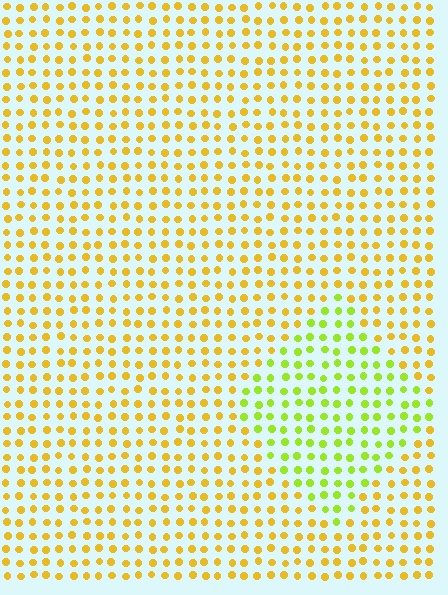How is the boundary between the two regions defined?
The boundary is defined purely by a slight shift in hue (about 38 degrees). Spacing, size, and orientation are identical on both sides.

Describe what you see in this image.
The image is filled with small yellow elements in a uniform arrangement. A diamond-shaped region is visible where the elements are tinted to a slightly different hue, forming a subtle color boundary.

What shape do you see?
I see a diamond.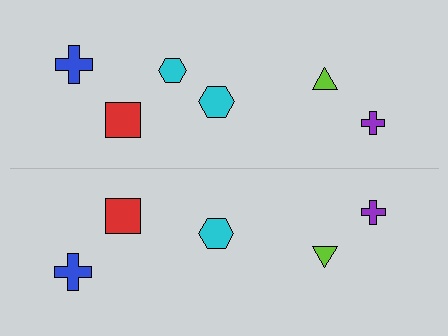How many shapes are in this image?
There are 11 shapes in this image.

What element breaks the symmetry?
A cyan hexagon is missing from the bottom side.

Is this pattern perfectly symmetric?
No, the pattern is not perfectly symmetric. A cyan hexagon is missing from the bottom side.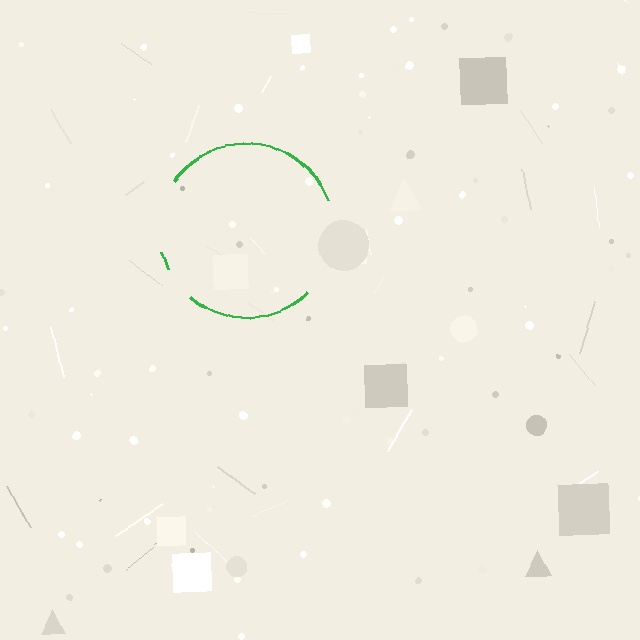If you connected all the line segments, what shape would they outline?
They would outline a circle.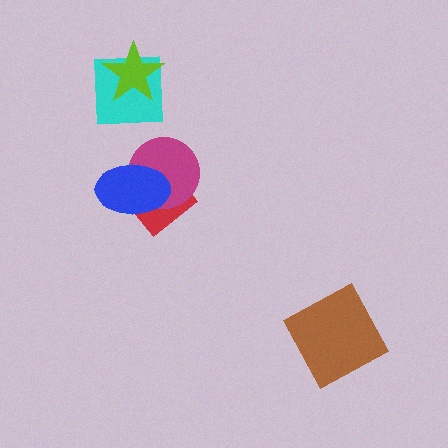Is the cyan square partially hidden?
Yes, it is partially covered by another shape.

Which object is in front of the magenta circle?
The blue ellipse is in front of the magenta circle.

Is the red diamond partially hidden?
Yes, it is partially covered by another shape.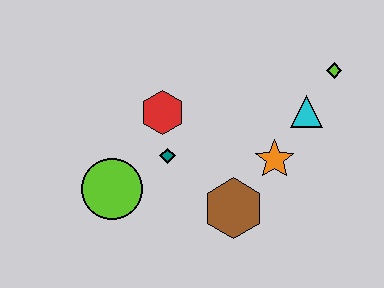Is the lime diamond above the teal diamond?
Yes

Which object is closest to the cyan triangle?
The lime diamond is closest to the cyan triangle.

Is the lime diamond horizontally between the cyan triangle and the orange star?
No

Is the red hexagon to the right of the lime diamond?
No